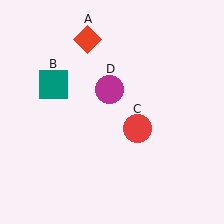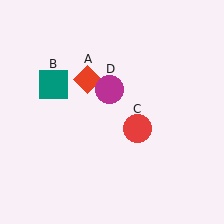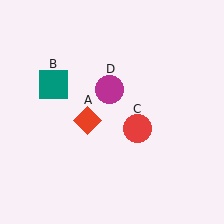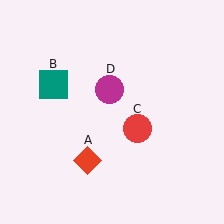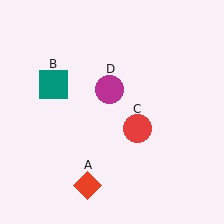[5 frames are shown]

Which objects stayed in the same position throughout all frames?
Teal square (object B) and red circle (object C) and magenta circle (object D) remained stationary.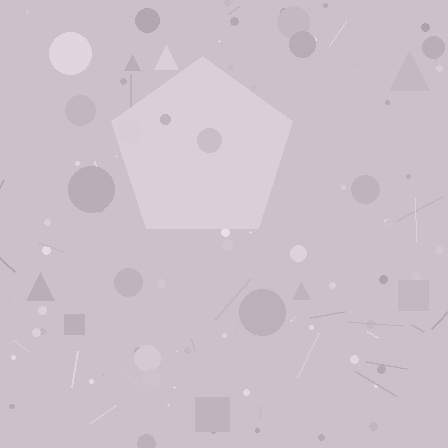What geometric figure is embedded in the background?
A pentagon is embedded in the background.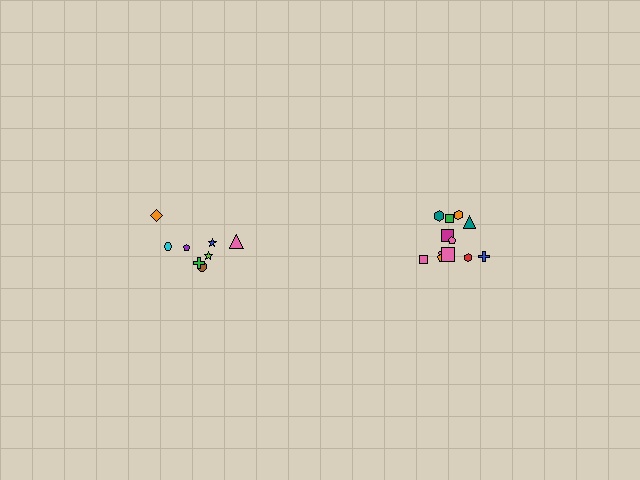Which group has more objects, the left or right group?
The right group.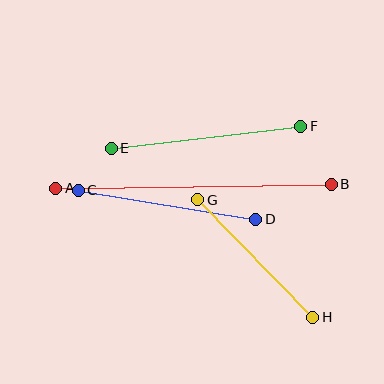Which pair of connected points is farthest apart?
Points A and B are farthest apart.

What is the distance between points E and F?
The distance is approximately 191 pixels.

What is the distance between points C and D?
The distance is approximately 180 pixels.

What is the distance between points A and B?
The distance is approximately 275 pixels.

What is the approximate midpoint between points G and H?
The midpoint is at approximately (255, 258) pixels.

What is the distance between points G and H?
The distance is approximately 164 pixels.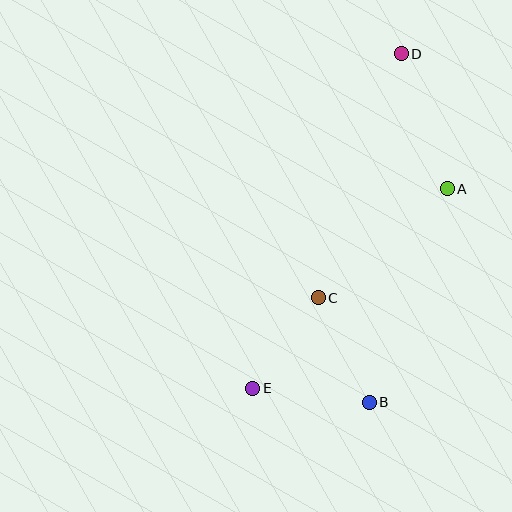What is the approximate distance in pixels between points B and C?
The distance between B and C is approximately 116 pixels.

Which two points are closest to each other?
Points C and E are closest to each other.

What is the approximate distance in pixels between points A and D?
The distance between A and D is approximately 142 pixels.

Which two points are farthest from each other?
Points D and E are farthest from each other.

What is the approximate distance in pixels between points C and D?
The distance between C and D is approximately 258 pixels.